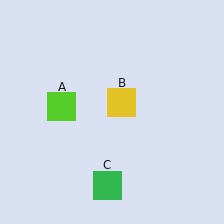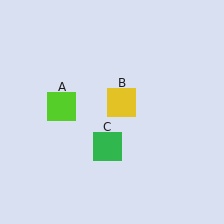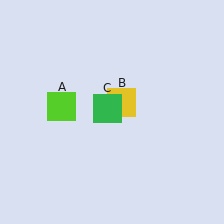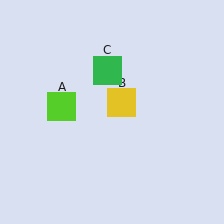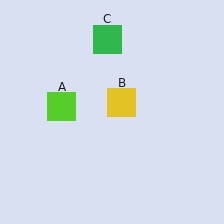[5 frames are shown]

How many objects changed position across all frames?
1 object changed position: green square (object C).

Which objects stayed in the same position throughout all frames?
Lime square (object A) and yellow square (object B) remained stationary.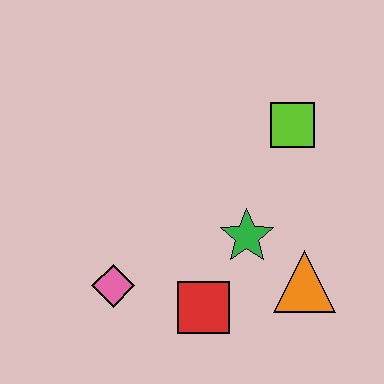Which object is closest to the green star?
The orange triangle is closest to the green star.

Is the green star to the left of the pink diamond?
No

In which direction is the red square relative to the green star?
The red square is below the green star.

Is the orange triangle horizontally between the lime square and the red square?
No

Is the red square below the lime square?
Yes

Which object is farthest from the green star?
The pink diamond is farthest from the green star.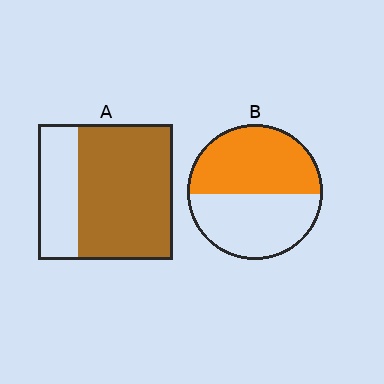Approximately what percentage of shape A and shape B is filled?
A is approximately 70% and B is approximately 50%.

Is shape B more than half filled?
Roughly half.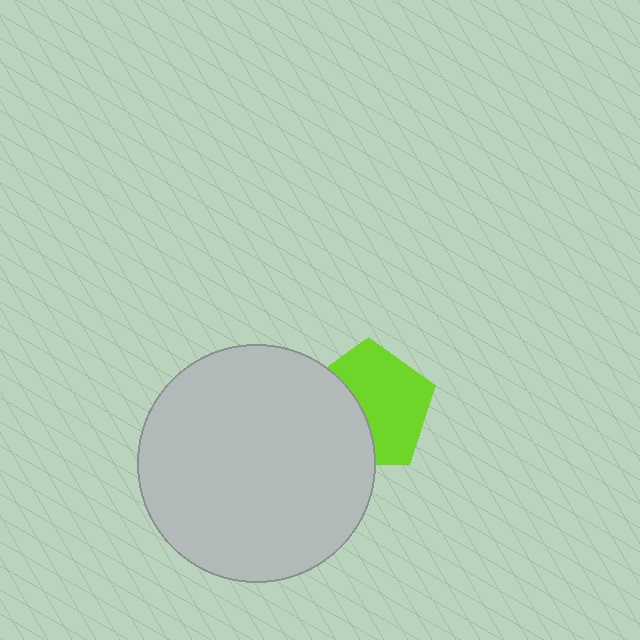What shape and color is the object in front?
The object in front is a light gray circle.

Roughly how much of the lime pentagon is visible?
About half of it is visible (roughly 61%).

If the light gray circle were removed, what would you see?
You would see the complete lime pentagon.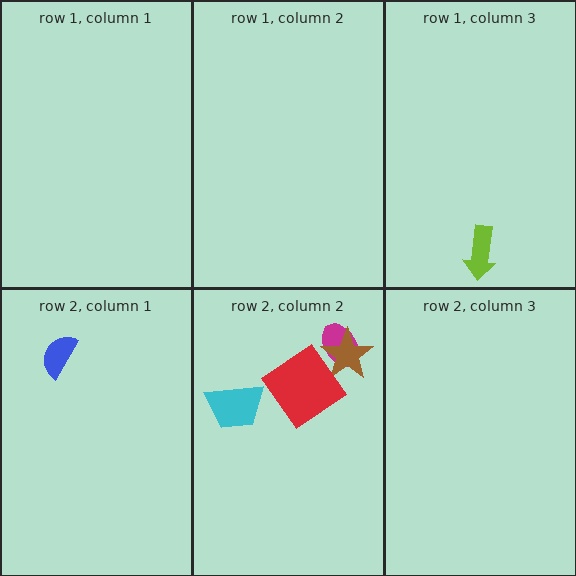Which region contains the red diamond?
The row 2, column 2 region.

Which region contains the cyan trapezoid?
The row 2, column 2 region.